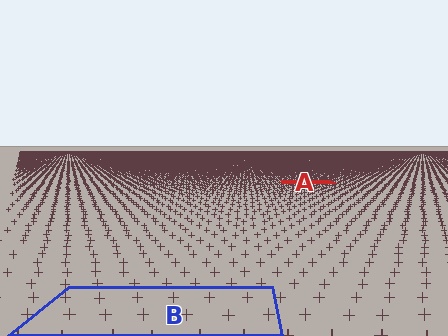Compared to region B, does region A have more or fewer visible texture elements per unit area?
Region A has more texture elements per unit area — they are packed more densely because it is farther away.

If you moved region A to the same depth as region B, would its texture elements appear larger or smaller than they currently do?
They would appear larger. At a closer depth, the same texture elements are projected at a bigger on-screen size.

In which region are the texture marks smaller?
The texture marks are smaller in region A, because it is farther away.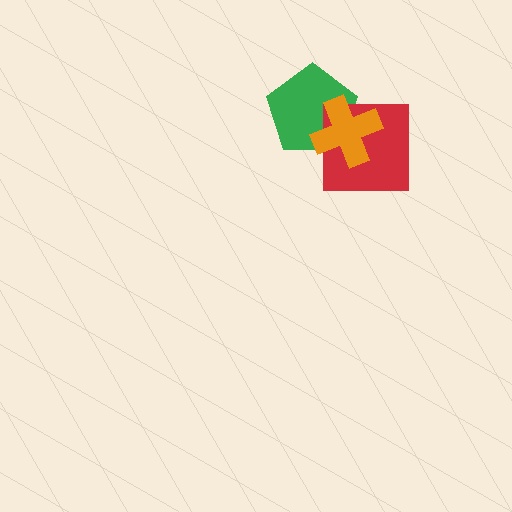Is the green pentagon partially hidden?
Yes, it is partially covered by another shape.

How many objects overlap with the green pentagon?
2 objects overlap with the green pentagon.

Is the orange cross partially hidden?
No, no other shape covers it.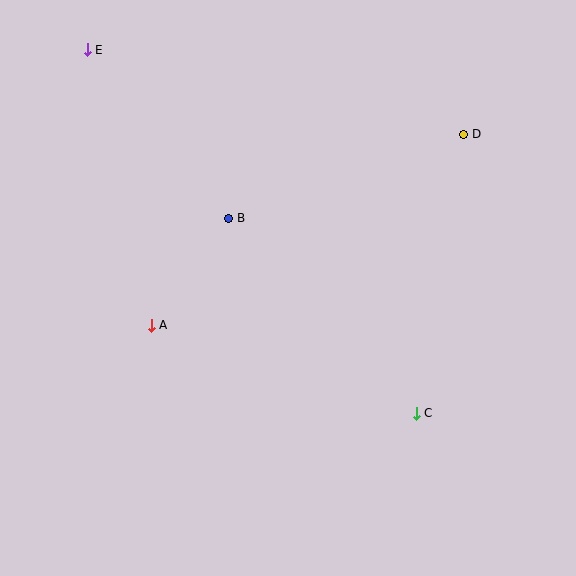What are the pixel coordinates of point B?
Point B is at (229, 218).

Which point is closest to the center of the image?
Point B at (229, 218) is closest to the center.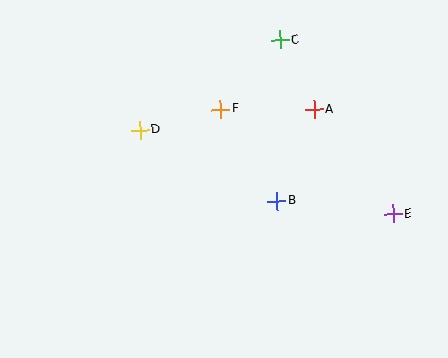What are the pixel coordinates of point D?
Point D is at (140, 130).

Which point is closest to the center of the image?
Point B at (277, 201) is closest to the center.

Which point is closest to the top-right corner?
Point A is closest to the top-right corner.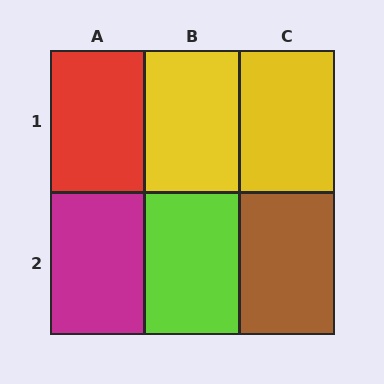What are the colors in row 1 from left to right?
Red, yellow, yellow.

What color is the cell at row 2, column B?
Lime.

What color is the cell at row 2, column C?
Brown.